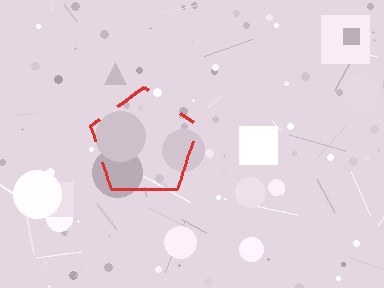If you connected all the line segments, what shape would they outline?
They would outline a pentagon.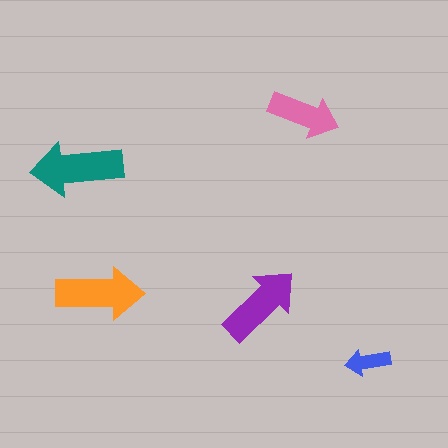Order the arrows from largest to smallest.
the teal one, the orange one, the purple one, the pink one, the blue one.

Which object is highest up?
The pink arrow is topmost.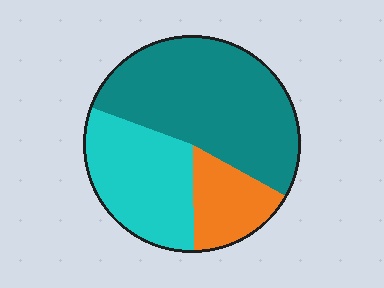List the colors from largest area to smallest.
From largest to smallest: teal, cyan, orange.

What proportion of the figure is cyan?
Cyan covers around 30% of the figure.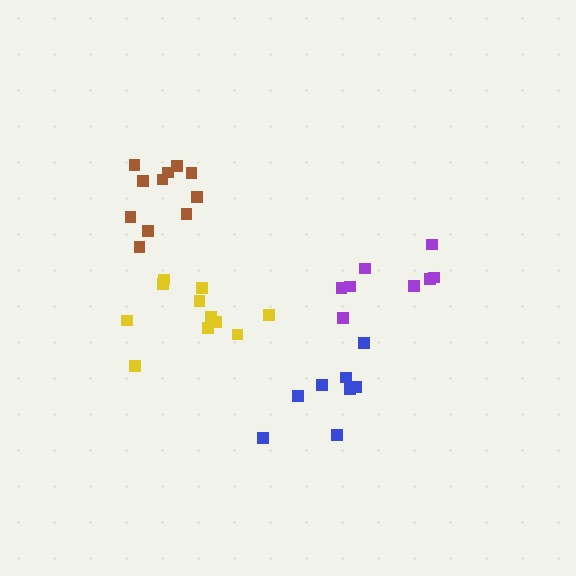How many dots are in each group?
Group 1: 8 dots, Group 2: 11 dots, Group 3: 8 dots, Group 4: 11 dots (38 total).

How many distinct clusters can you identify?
There are 4 distinct clusters.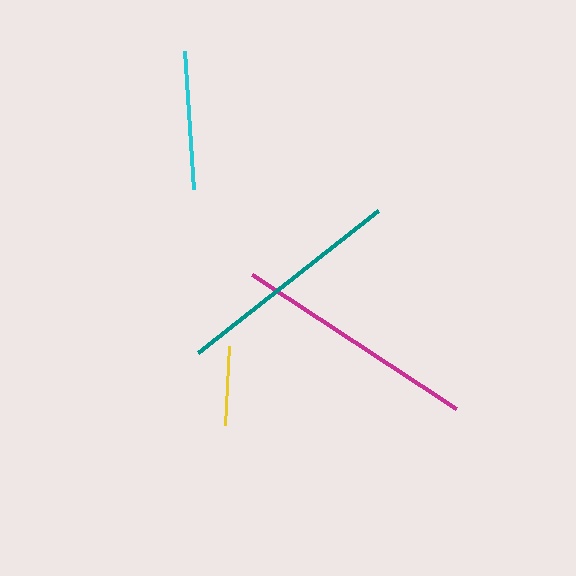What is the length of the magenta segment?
The magenta segment is approximately 244 pixels long.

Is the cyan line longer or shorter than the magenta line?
The magenta line is longer than the cyan line.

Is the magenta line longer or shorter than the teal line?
The magenta line is longer than the teal line.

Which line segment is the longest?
The magenta line is the longest at approximately 244 pixels.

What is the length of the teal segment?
The teal segment is approximately 229 pixels long.